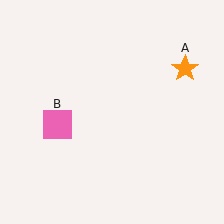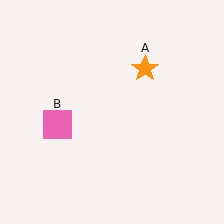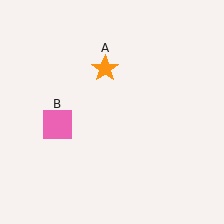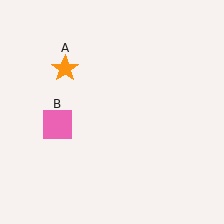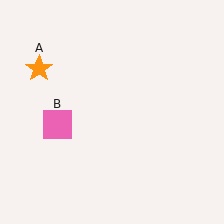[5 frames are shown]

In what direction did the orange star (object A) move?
The orange star (object A) moved left.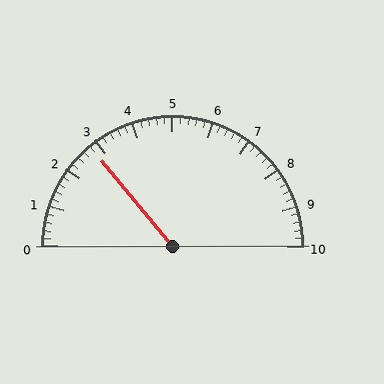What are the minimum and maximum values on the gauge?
The gauge ranges from 0 to 10.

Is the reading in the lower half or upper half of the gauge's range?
The reading is in the lower half of the range (0 to 10).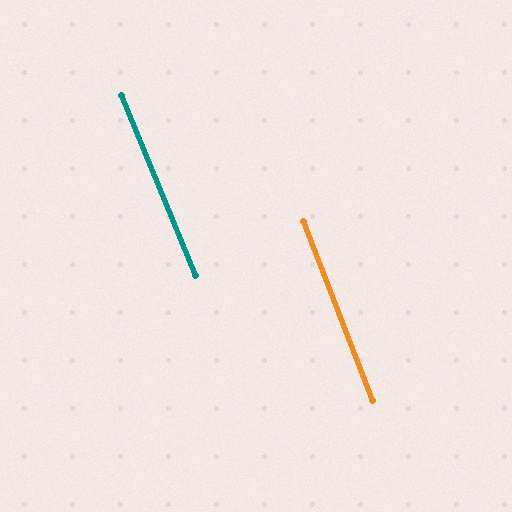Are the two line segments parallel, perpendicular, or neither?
Parallel — their directions differ by only 1.1°.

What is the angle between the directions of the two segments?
Approximately 1 degree.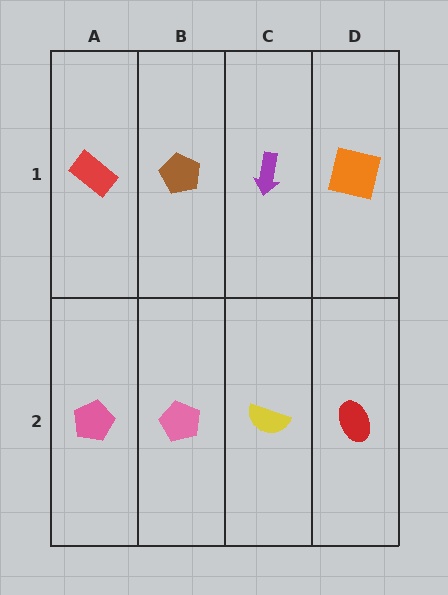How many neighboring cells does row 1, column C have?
3.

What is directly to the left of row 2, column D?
A yellow semicircle.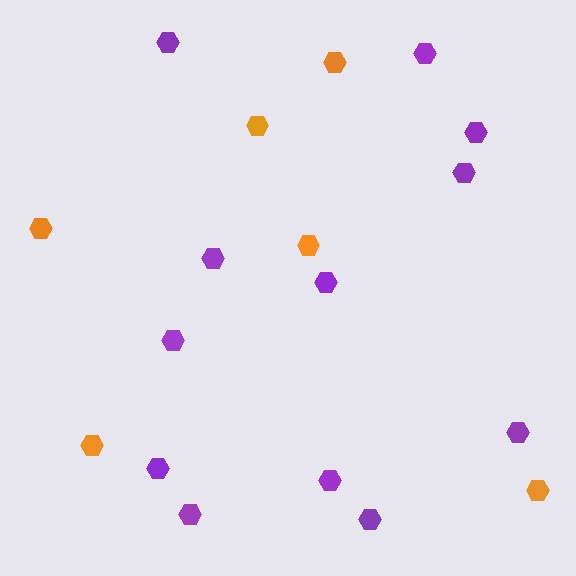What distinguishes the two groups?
There are 2 groups: one group of orange hexagons (6) and one group of purple hexagons (12).